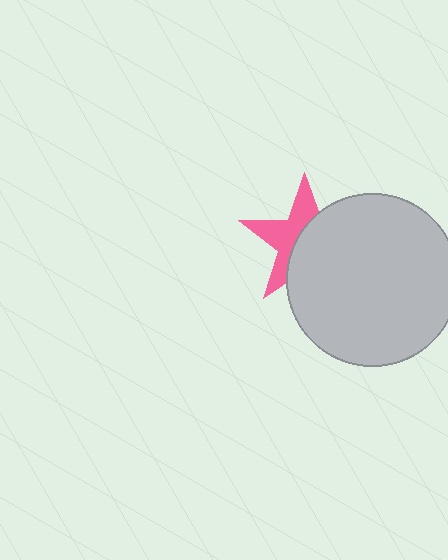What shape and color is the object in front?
The object in front is a light gray circle.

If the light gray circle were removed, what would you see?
You would see the complete pink star.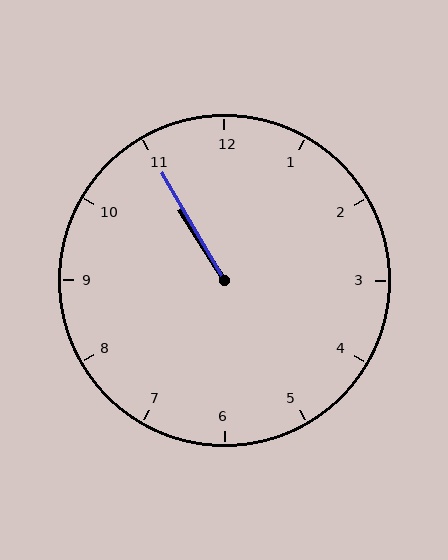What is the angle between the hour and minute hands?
Approximately 2 degrees.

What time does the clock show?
10:55.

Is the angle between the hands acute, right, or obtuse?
It is acute.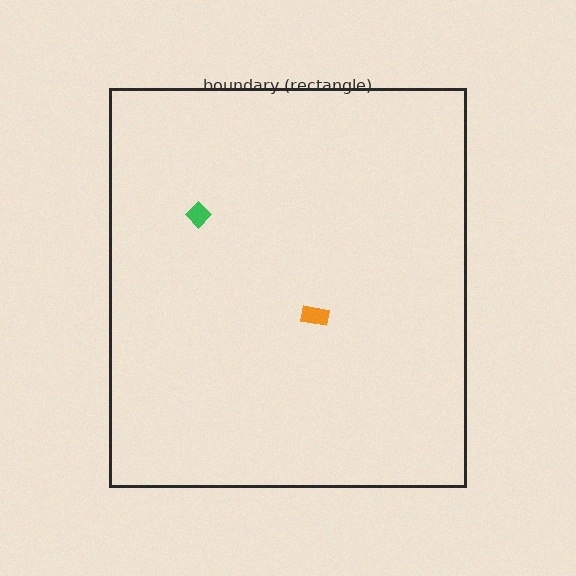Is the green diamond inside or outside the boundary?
Inside.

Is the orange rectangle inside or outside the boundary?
Inside.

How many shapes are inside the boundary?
2 inside, 0 outside.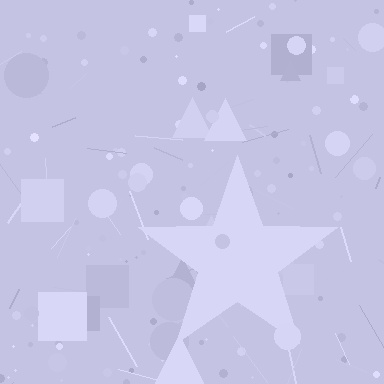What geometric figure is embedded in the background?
A star is embedded in the background.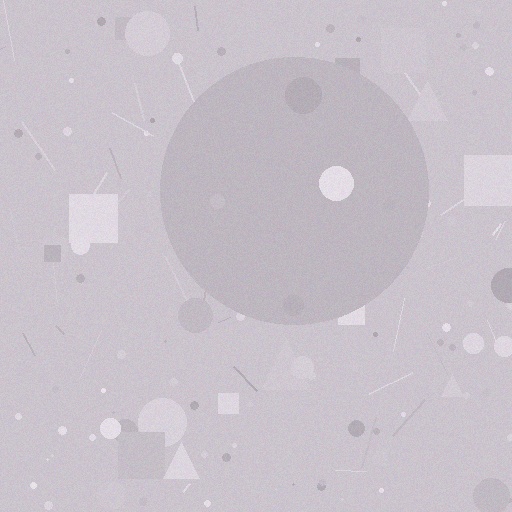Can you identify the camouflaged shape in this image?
The camouflaged shape is a circle.